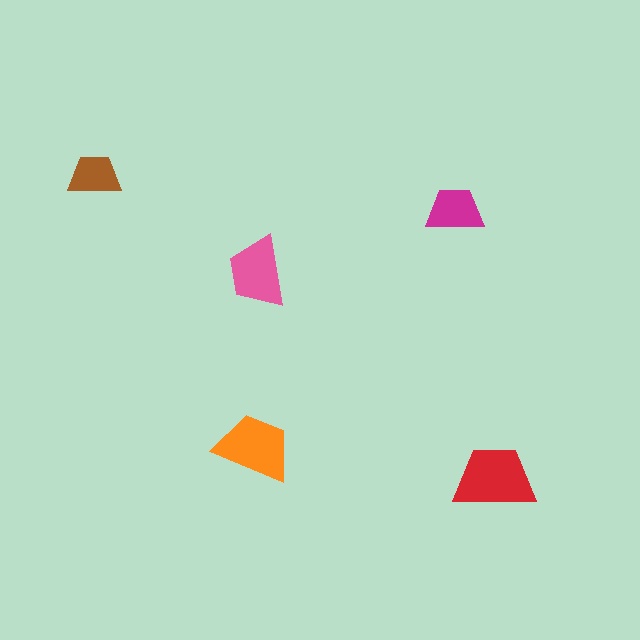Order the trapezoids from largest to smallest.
the red one, the orange one, the pink one, the magenta one, the brown one.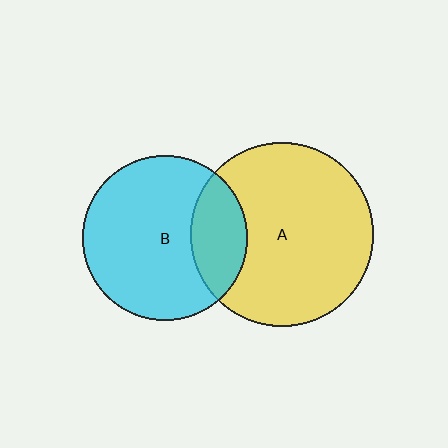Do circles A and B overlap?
Yes.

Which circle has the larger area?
Circle A (yellow).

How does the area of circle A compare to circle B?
Approximately 1.2 times.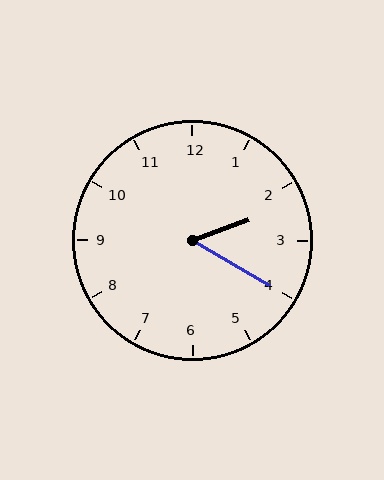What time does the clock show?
2:20.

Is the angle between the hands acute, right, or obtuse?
It is acute.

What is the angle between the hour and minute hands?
Approximately 50 degrees.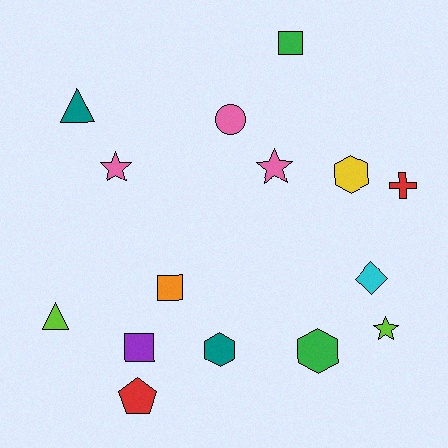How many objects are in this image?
There are 15 objects.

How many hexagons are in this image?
There are 3 hexagons.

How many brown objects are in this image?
There are no brown objects.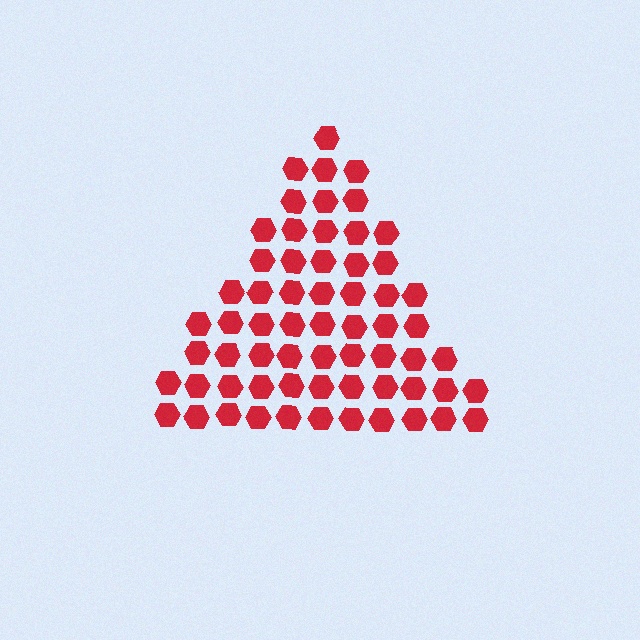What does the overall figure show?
The overall figure shows a triangle.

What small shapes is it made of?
It is made of small hexagons.